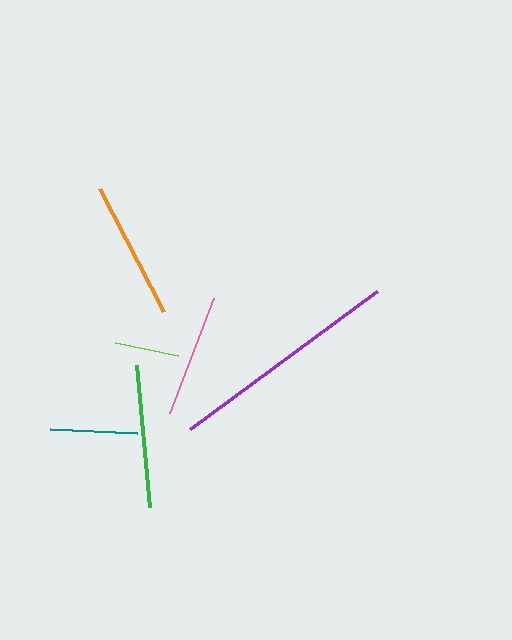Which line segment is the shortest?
The lime line is the shortest at approximately 64 pixels.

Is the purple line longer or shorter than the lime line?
The purple line is longer than the lime line.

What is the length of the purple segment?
The purple segment is approximately 232 pixels long.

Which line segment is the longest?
The purple line is the longest at approximately 232 pixels.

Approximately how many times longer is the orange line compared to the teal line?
The orange line is approximately 1.6 times the length of the teal line.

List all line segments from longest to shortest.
From longest to shortest: purple, green, orange, pink, teal, lime.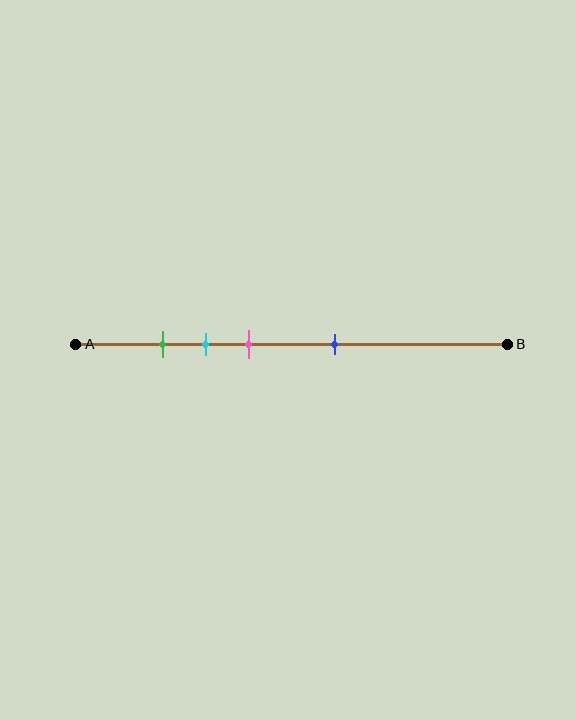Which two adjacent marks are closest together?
The green and cyan marks are the closest adjacent pair.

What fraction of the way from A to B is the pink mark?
The pink mark is approximately 40% (0.4) of the way from A to B.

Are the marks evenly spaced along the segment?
No, the marks are not evenly spaced.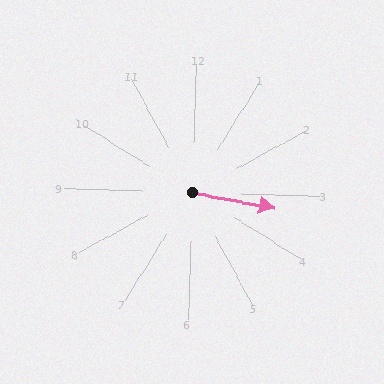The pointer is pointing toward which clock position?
Roughly 3 o'clock.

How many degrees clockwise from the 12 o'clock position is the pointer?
Approximately 99 degrees.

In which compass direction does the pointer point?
East.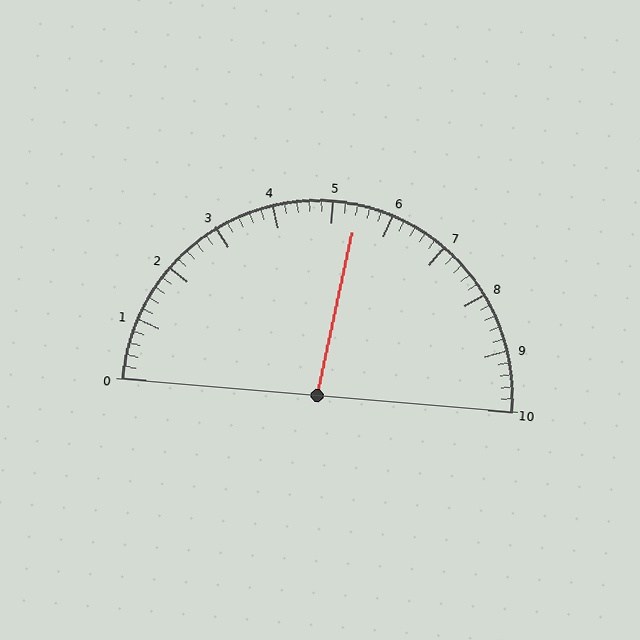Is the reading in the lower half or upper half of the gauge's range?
The reading is in the upper half of the range (0 to 10).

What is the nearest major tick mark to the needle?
The nearest major tick mark is 5.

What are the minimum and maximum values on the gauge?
The gauge ranges from 0 to 10.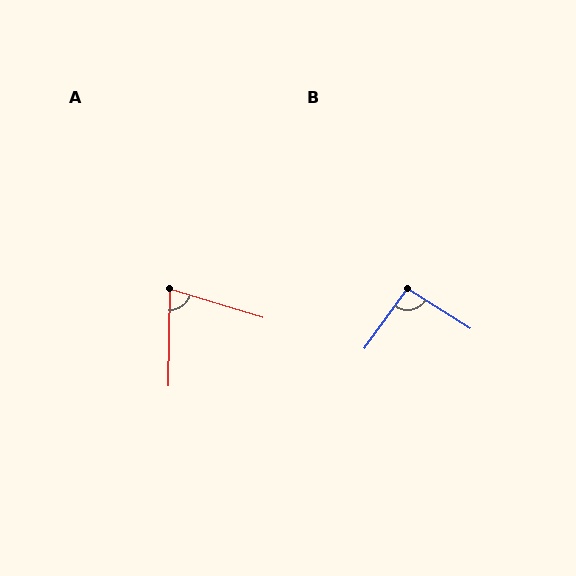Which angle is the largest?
B, at approximately 94 degrees.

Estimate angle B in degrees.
Approximately 94 degrees.